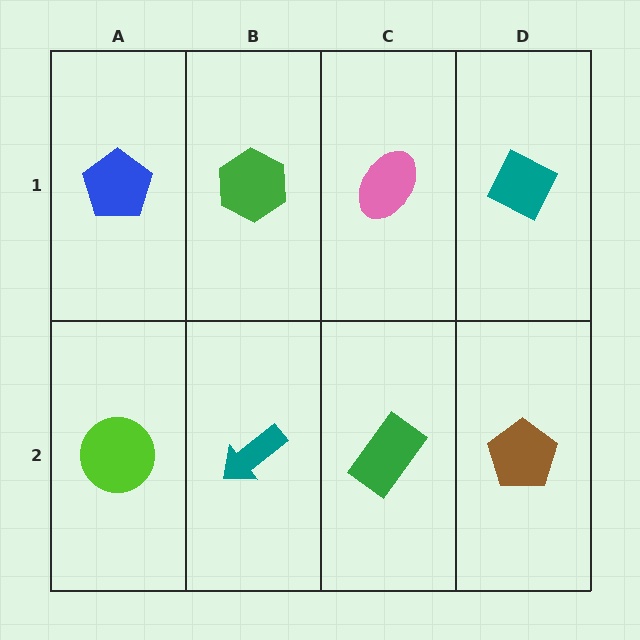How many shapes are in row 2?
4 shapes.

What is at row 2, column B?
A teal arrow.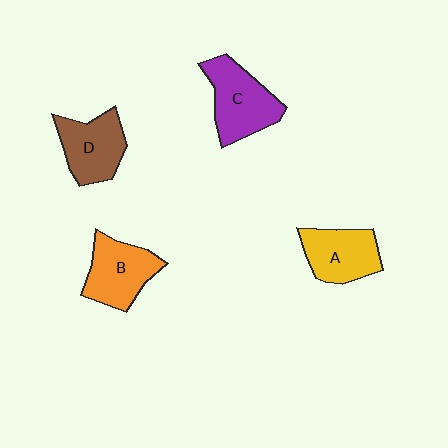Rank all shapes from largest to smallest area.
From largest to smallest: C (purple), B (orange), D (brown), A (yellow).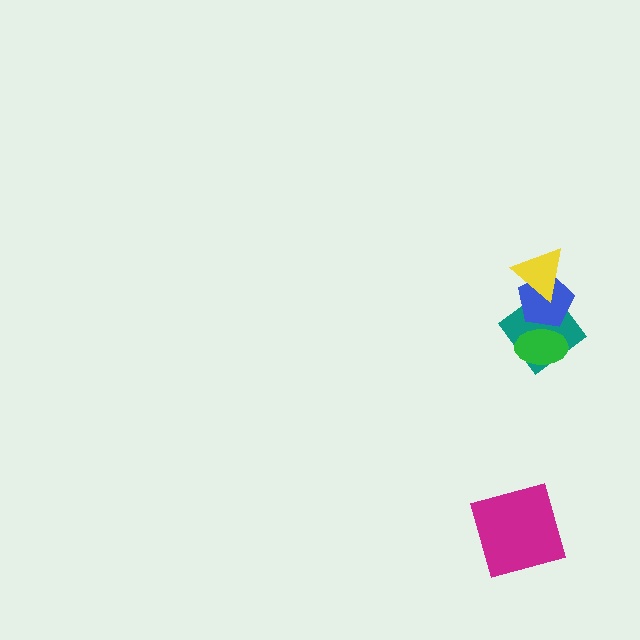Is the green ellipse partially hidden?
Yes, it is partially covered by another shape.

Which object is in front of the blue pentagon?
The yellow triangle is in front of the blue pentagon.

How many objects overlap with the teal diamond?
3 objects overlap with the teal diamond.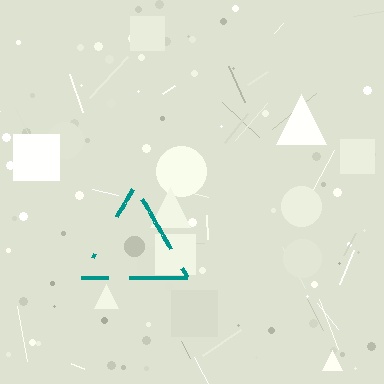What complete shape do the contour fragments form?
The contour fragments form a triangle.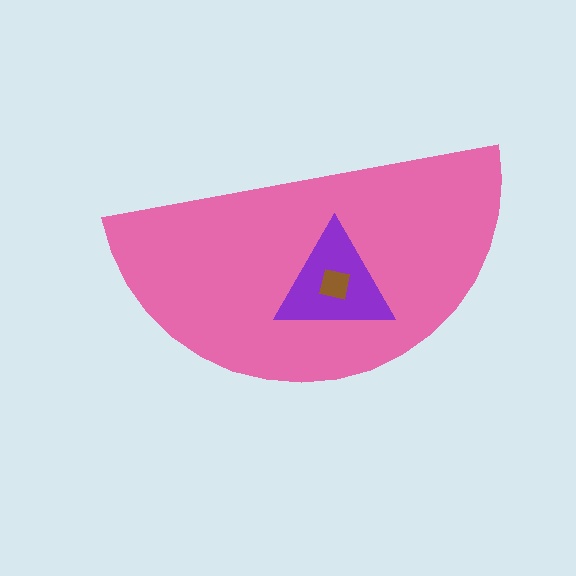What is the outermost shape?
The pink semicircle.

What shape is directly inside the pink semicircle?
The purple triangle.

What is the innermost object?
The brown square.